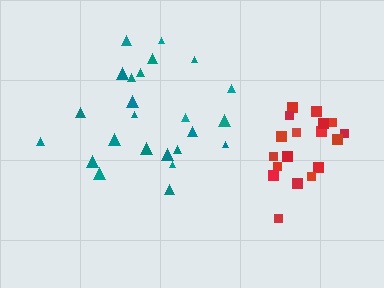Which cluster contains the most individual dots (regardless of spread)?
Teal (24).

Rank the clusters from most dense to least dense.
red, teal.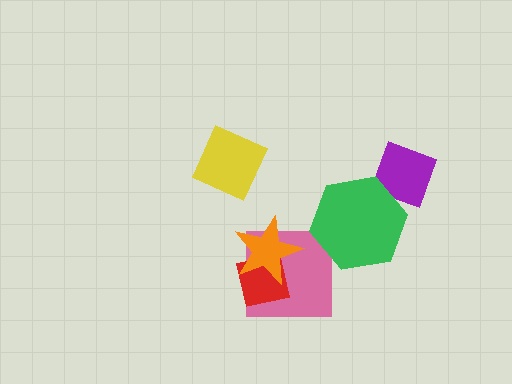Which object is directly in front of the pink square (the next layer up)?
The red square is directly in front of the pink square.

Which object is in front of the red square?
The orange star is in front of the red square.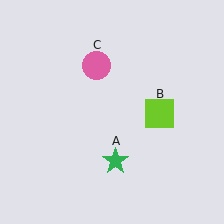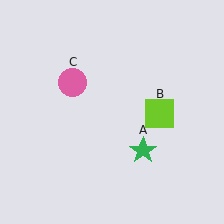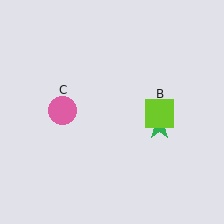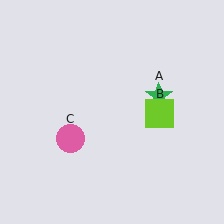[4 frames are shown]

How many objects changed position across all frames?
2 objects changed position: green star (object A), pink circle (object C).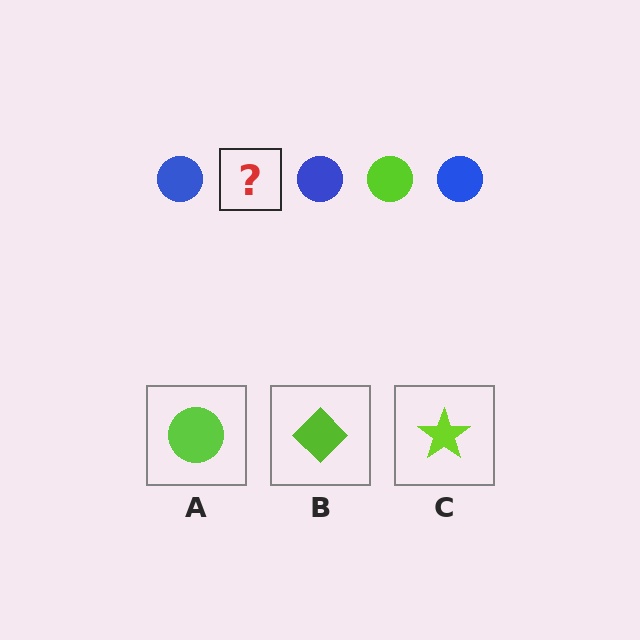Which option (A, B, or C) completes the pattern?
A.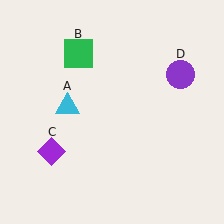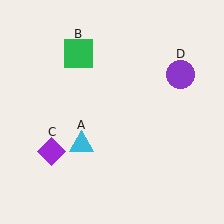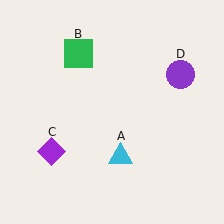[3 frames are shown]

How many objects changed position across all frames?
1 object changed position: cyan triangle (object A).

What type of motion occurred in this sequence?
The cyan triangle (object A) rotated counterclockwise around the center of the scene.